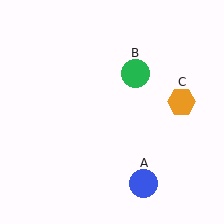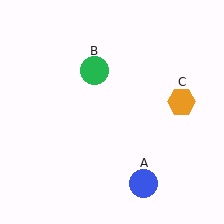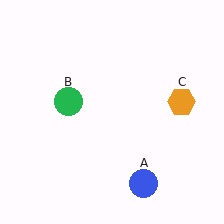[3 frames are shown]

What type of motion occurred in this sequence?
The green circle (object B) rotated counterclockwise around the center of the scene.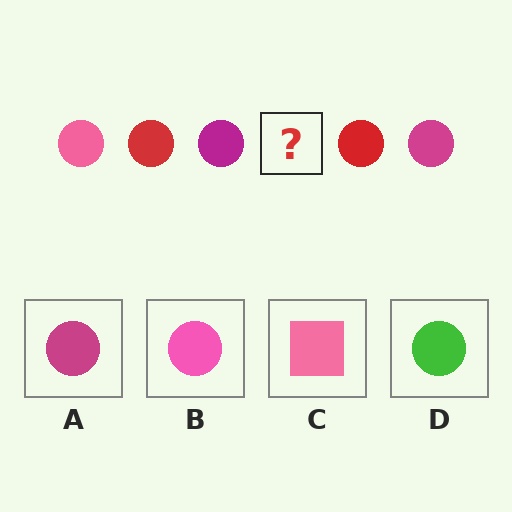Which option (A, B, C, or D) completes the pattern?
B.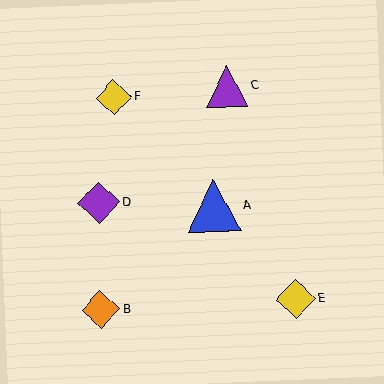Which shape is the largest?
The blue triangle (labeled A) is the largest.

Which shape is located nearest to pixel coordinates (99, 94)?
The yellow diamond (labeled F) at (114, 98) is nearest to that location.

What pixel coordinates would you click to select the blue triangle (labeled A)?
Click at (214, 206) to select the blue triangle A.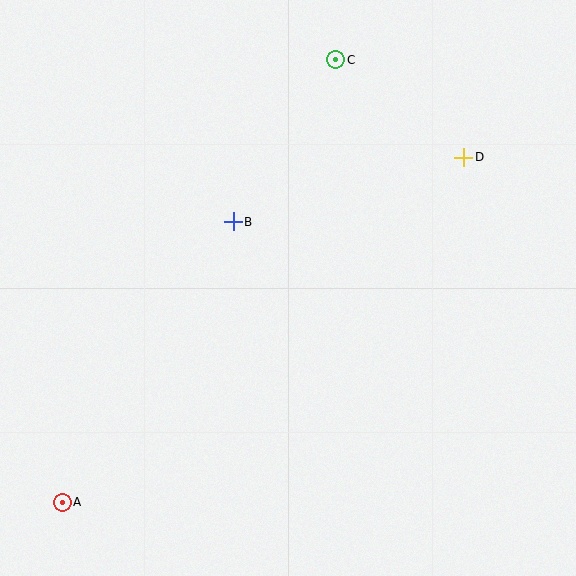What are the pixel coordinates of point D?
Point D is at (464, 157).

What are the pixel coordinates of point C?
Point C is at (336, 60).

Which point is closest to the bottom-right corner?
Point D is closest to the bottom-right corner.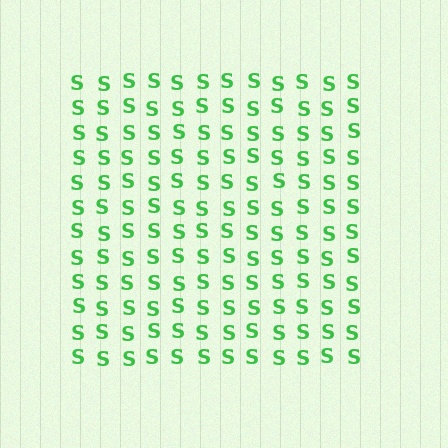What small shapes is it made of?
It is made of small letter S's.